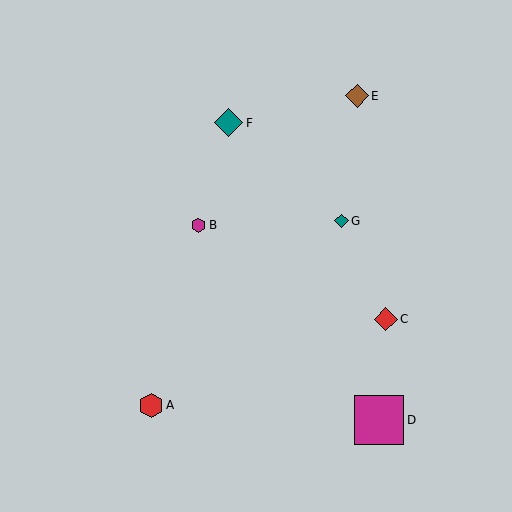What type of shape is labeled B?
Shape B is a magenta hexagon.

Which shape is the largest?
The magenta square (labeled D) is the largest.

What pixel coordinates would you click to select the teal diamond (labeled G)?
Click at (341, 221) to select the teal diamond G.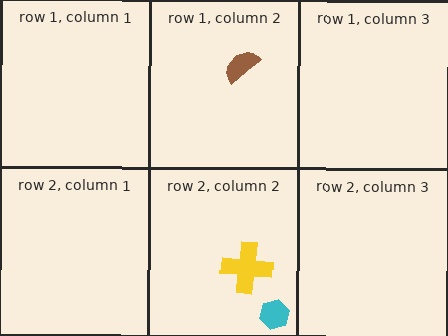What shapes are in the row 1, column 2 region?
The brown semicircle.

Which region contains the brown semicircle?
The row 1, column 2 region.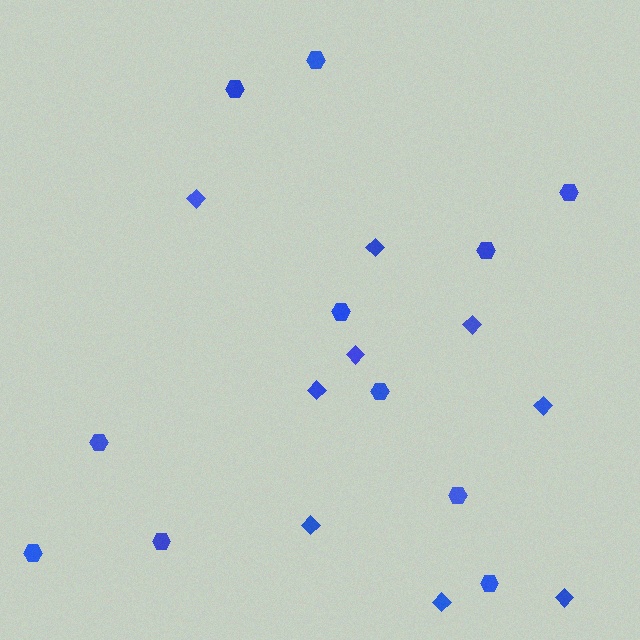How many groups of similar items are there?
There are 2 groups: one group of diamonds (9) and one group of hexagons (11).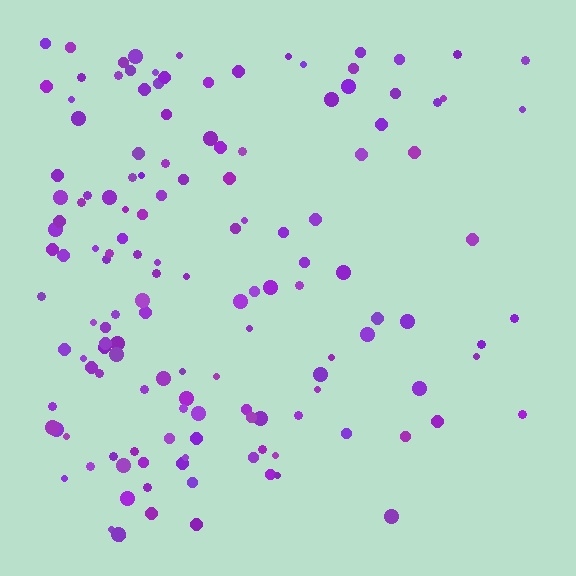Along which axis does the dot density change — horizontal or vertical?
Horizontal.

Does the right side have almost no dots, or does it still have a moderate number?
Still a moderate number, just noticeably fewer than the left.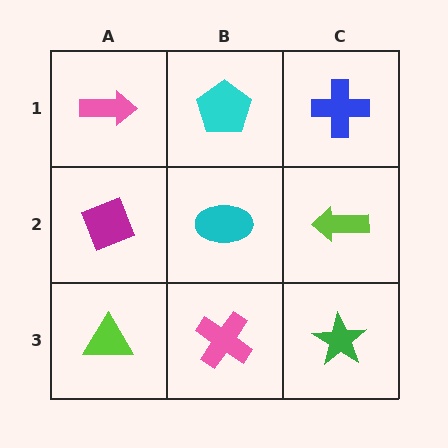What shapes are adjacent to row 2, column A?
A pink arrow (row 1, column A), a lime triangle (row 3, column A), a cyan ellipse (row 2, column B).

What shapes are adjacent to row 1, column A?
A magenta diamond (row 2, column A), a cyan pentagon (row 1, column B).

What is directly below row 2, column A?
A lime triangle.